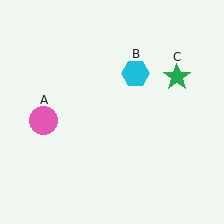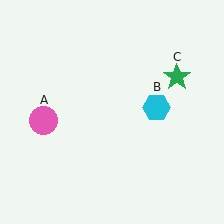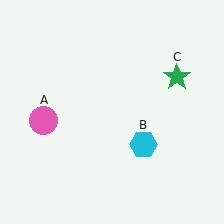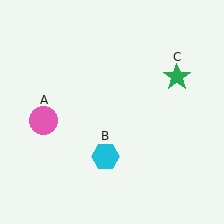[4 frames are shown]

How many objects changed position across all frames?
1 object changed position: cyan hexagon (object B).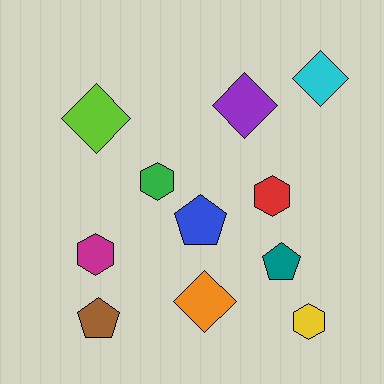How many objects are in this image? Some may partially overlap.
There are 11 objects.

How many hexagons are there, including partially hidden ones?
There are 4 hexagons.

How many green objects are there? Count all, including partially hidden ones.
There is 1 green object.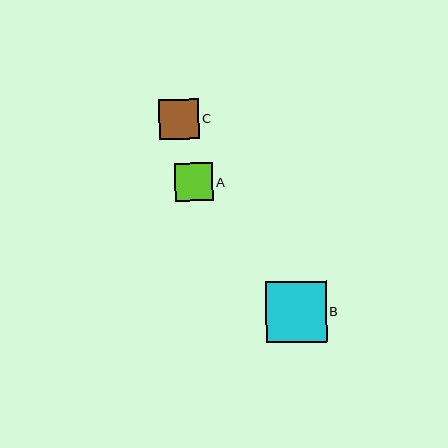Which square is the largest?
Square B is the largest with a size of approximately 61 pixels.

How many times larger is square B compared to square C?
Square B is approximately 1.5 times the size of square C.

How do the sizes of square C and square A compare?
Square C and square A are approximately the same size.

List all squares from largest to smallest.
From largest to smallest: B, C, A.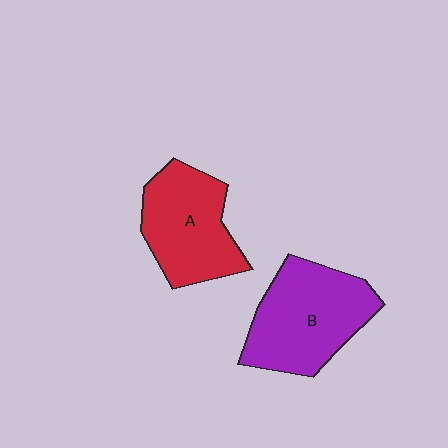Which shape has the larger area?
Shape B (purple).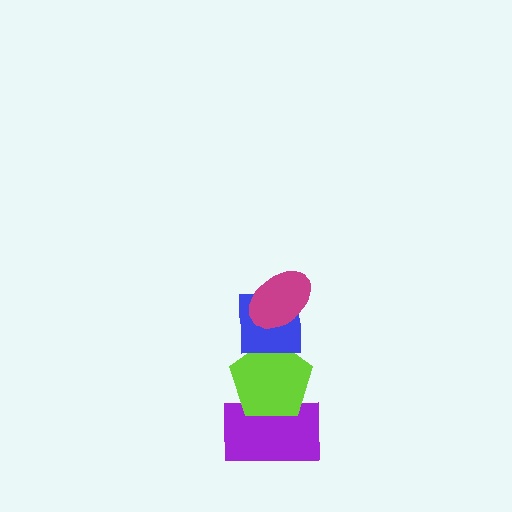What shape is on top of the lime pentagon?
The blue square is on top of the lime pentagon.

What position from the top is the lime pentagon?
The lime pentagon is 3rd from the top.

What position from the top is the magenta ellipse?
The magenta ellipse is 1st from the top.